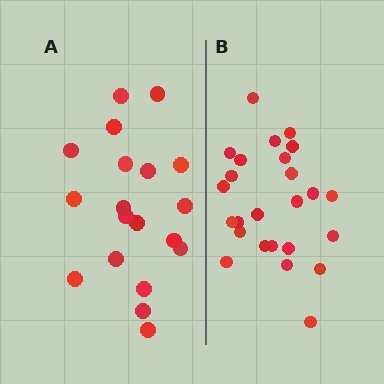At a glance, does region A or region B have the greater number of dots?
Region B (the right region) has more dots.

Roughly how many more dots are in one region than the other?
Region B has about 6 more dots than region A.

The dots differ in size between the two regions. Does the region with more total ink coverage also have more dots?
No. Region A has more total ink coverage because its dots are larger, but region B actually contains more individual dots. Total area can be misleading — the number of items is what matters here.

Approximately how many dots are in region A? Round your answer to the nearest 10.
About 20 dots. (The exact count is 19, which rounds to 20.)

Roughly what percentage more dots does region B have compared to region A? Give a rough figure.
About 30% more.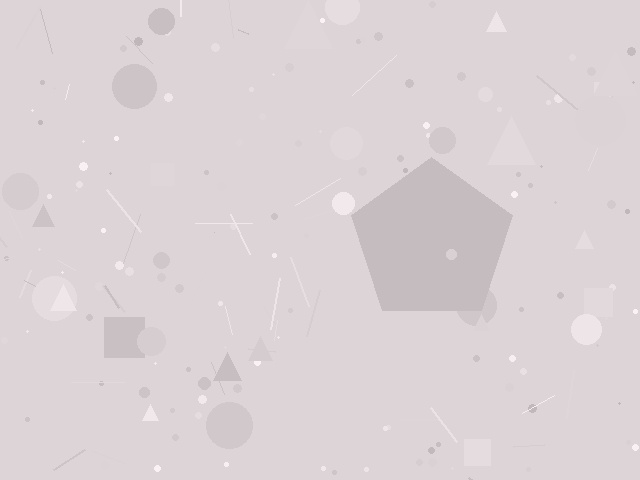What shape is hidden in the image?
A pentagon is hidden in the image.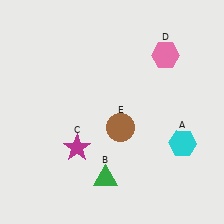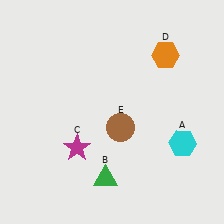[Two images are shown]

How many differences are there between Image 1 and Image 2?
There is 1 difference between the two images.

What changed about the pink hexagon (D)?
In Image 1, D is pink. In Image 2, it changed to orange.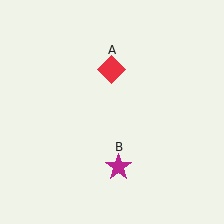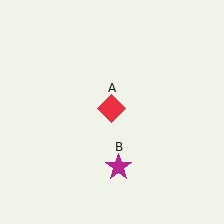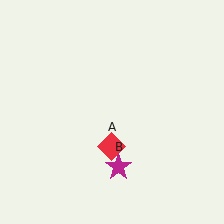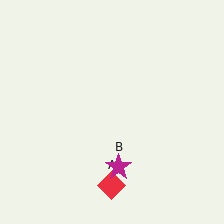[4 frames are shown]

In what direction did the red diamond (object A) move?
The red diamond (object A) moved down.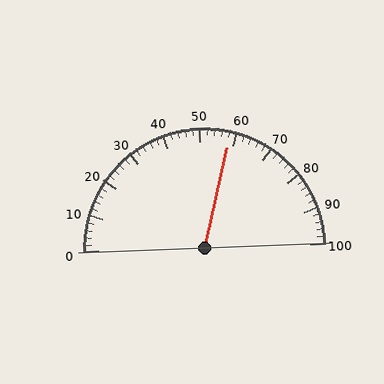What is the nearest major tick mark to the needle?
The nearest major tick mark is 60.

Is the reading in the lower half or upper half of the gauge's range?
The reading is in the upper half of the range (0 to 100).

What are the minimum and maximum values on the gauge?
The gauge ranges from 0 to 100.